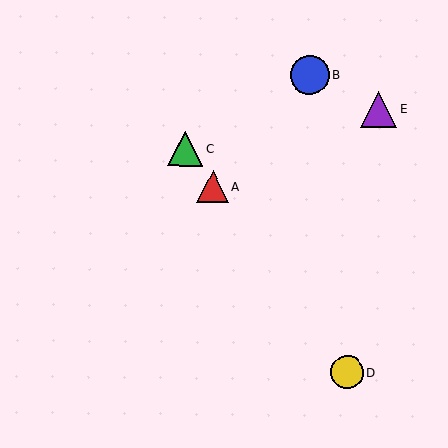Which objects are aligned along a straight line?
Objects A, C, D are aligned along a straight line.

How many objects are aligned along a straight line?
3 objects (A, C, D) are aligned along a straight line.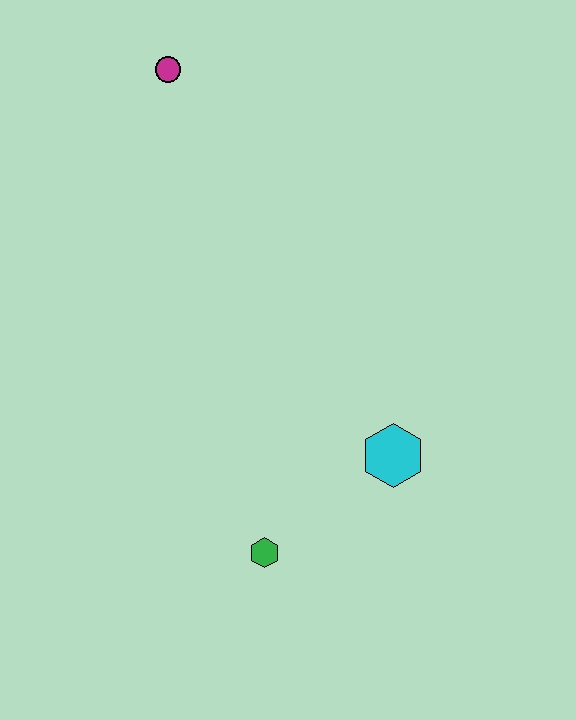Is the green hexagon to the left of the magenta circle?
No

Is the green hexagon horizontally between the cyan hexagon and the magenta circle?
Yes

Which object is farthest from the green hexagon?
The magenta circle is farthest from the green hexagon.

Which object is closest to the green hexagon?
The cyan hexagon is closest to the green hexagon.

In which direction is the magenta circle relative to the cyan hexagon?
The magenta circle is above the cyan hexagon.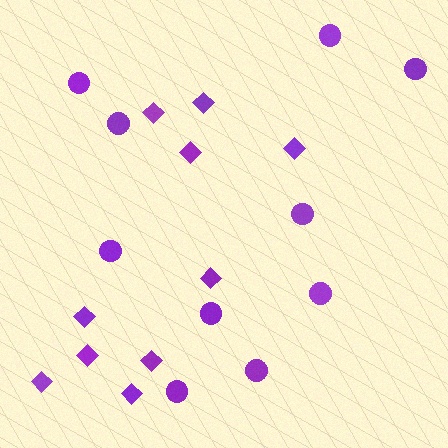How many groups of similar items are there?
There are 2 groups: one group of circles (10) and one group of diamonds (10).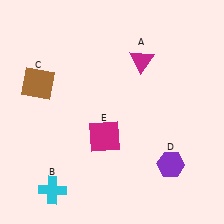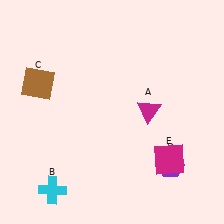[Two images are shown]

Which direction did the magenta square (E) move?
The magenta square (E) moved right.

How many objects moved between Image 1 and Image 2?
2 objects moved between the two images.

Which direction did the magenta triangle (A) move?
The magenta triangle (A) moved down.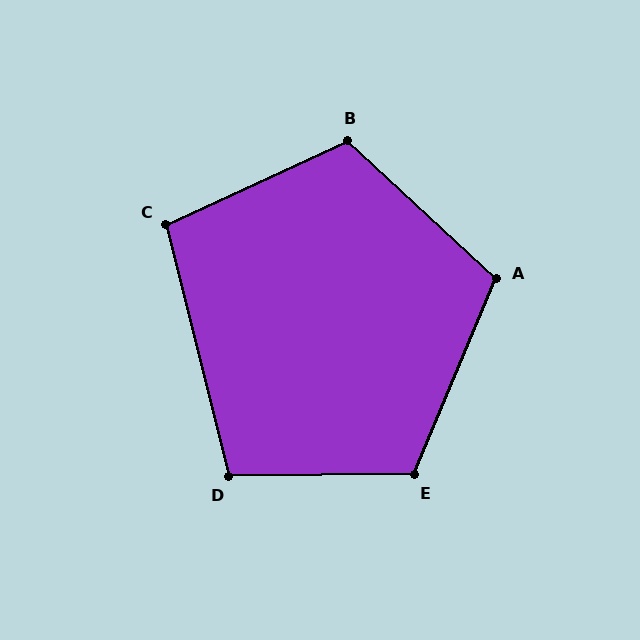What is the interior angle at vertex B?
Approximately 113 degrees (obtuse).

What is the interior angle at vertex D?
Approximately 103 degrees (obtuse).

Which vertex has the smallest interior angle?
C, at approximately 101 degrees.